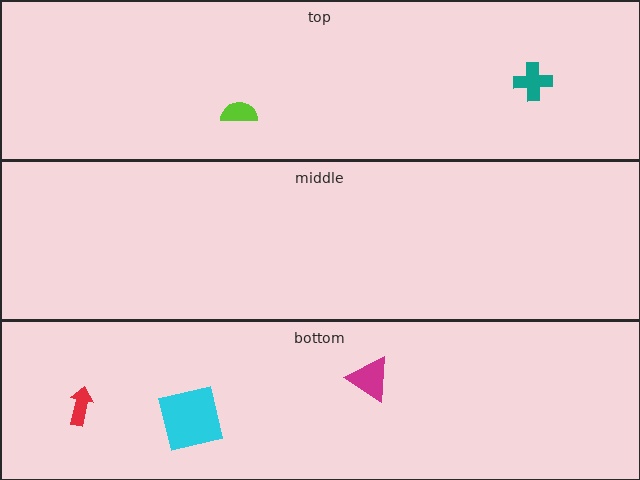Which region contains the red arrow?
The bottom region.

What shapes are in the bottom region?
The cyan square, the red arrow, the magenta triangle.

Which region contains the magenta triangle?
The bottom region.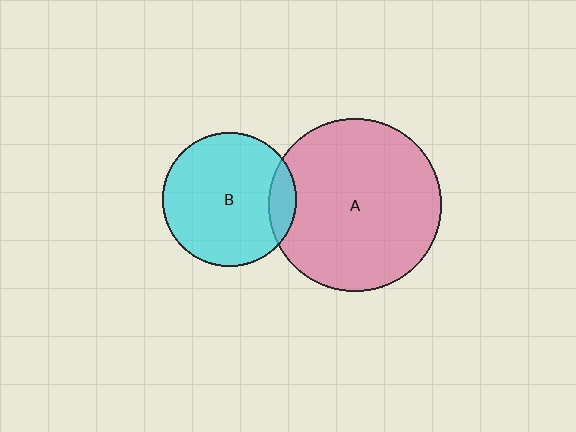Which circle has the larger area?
Circle A (pink).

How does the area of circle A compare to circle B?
Approximately 1.7 times.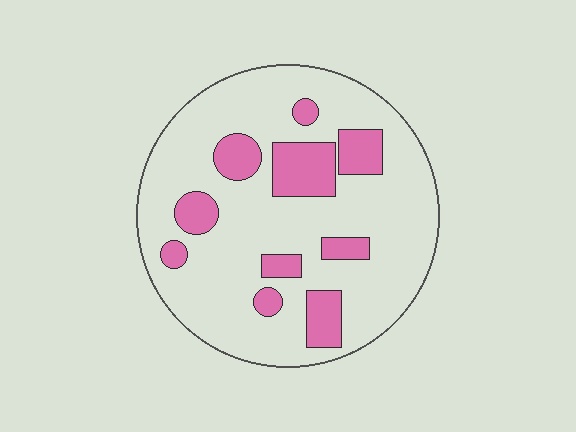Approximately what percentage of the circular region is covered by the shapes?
Approximately 20%.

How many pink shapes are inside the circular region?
10.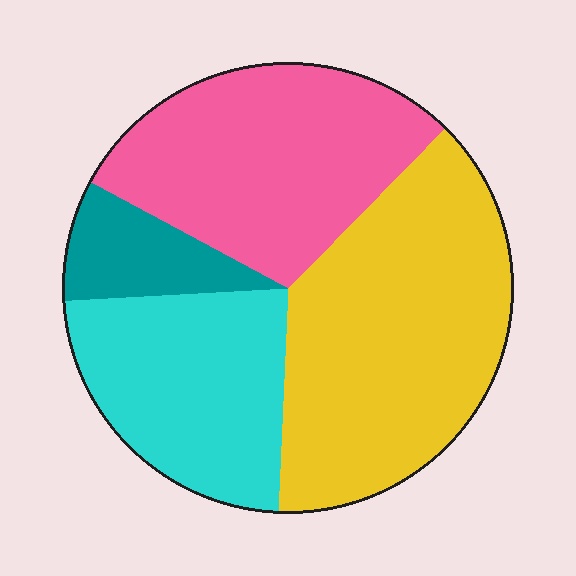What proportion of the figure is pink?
Pink takes up about one third (1/3) of the figure.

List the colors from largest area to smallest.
From largest to smallest: yellow, pink, cyan, teal.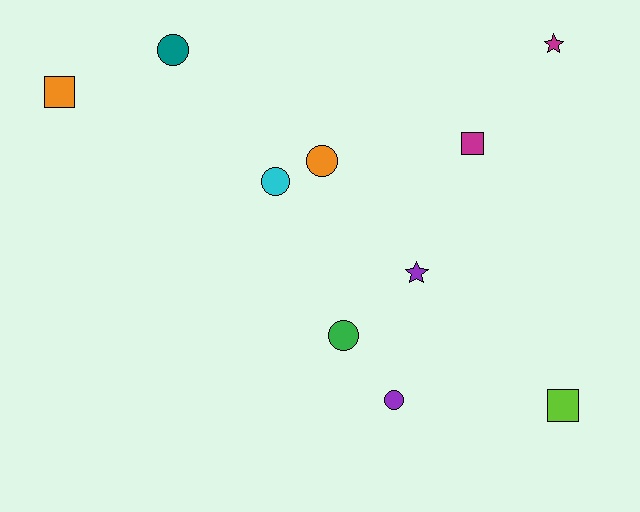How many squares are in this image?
There are 3 squares.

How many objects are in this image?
There are 10 objects.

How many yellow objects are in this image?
There are no yellow objects.